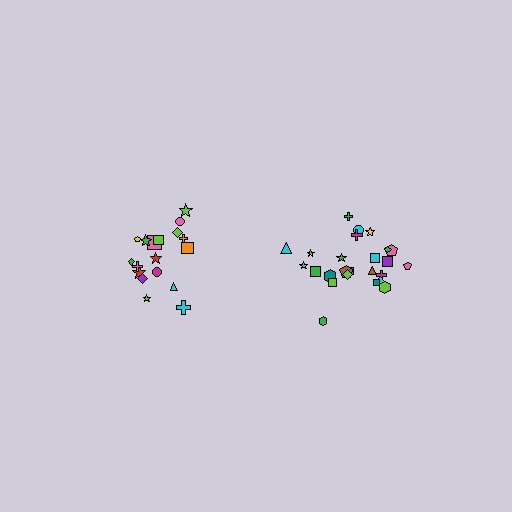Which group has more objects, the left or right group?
The right group.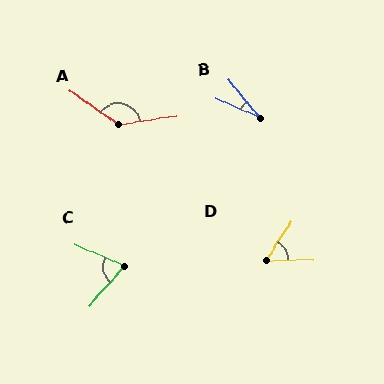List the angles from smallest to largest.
B (27°), D (55°), C (72°), A (136°).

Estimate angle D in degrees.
Approximately 55 degrees.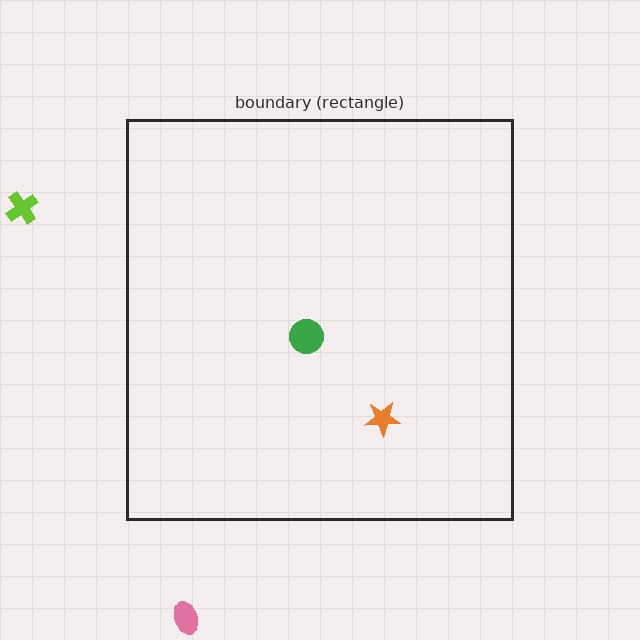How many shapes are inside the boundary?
2 inside, 2 outside.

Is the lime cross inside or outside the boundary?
Outside.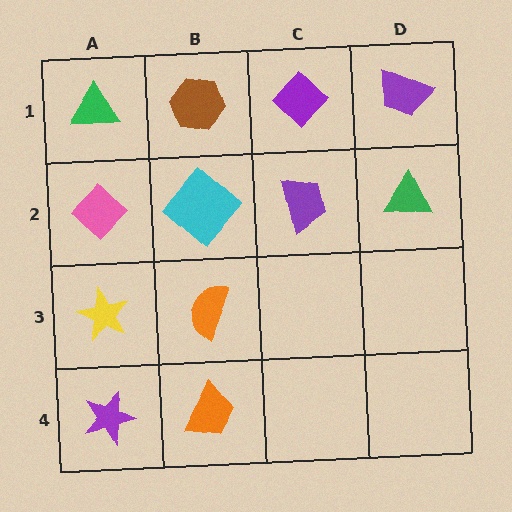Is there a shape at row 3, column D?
No, that cell is empty.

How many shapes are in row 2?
4 shapes.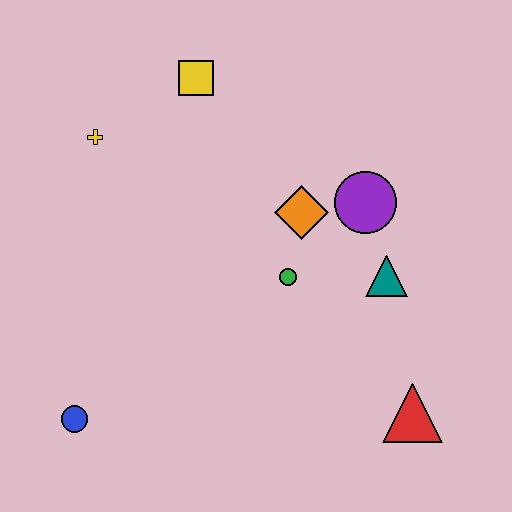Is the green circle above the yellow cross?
No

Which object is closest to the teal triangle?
The purple circle is closest to the teal triangle.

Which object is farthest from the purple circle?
The blue circle is farthest from the purple circle.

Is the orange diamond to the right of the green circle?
Yes